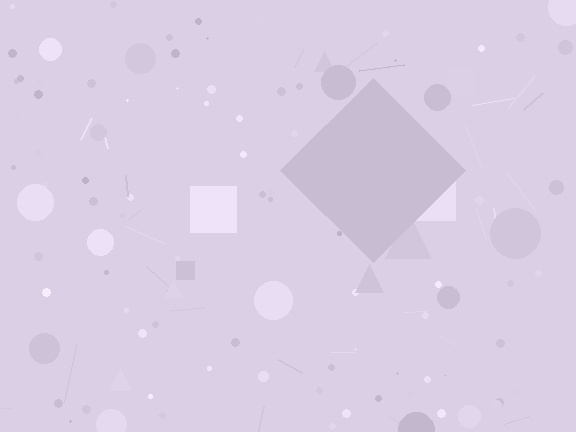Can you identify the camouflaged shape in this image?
The camouflaged shape is a diamond.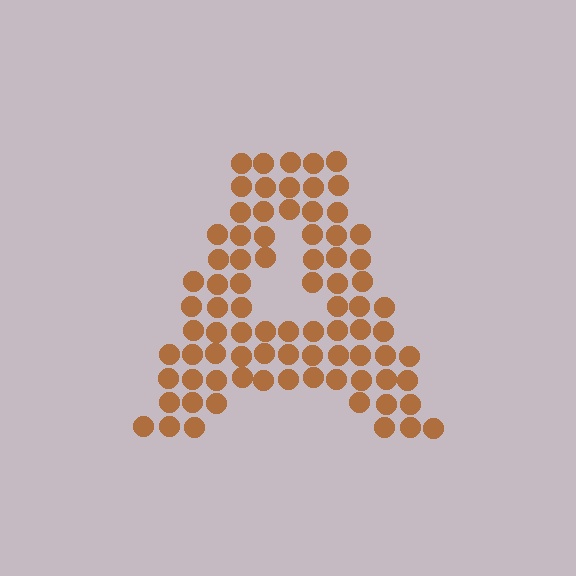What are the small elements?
The small elements are circles.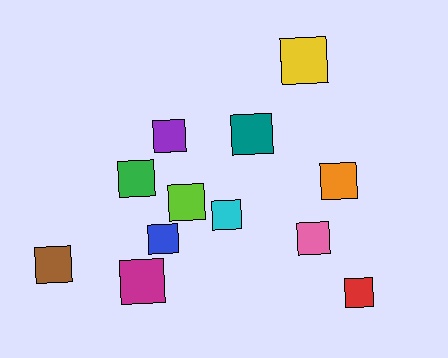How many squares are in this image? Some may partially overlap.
There are 12 squares.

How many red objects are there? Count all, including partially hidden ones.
There is 1 red object.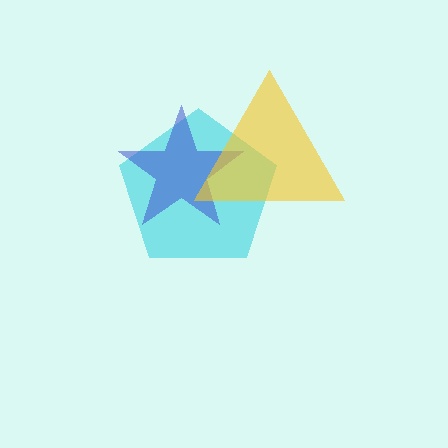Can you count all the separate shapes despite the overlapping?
Yes, there are 3 separate shapes.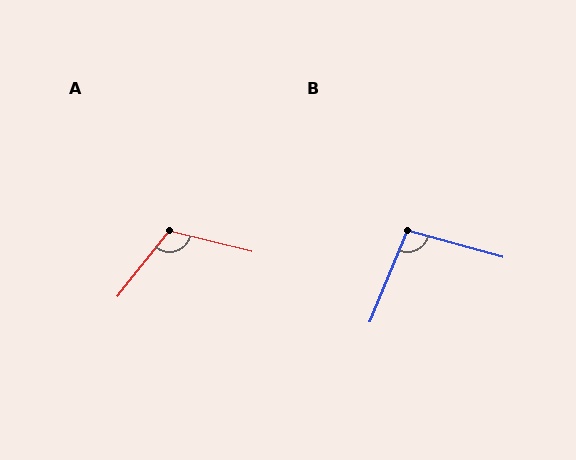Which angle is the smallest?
B, at approximately 97 degrees.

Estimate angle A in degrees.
Approximately 114 degrees.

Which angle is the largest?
A, at approximately 114 degrees.